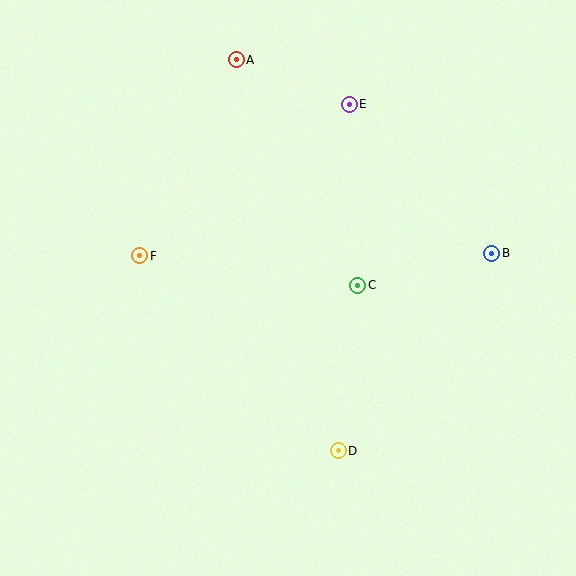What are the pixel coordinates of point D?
Point D is at (338, 451).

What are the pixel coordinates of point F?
Point F is at (140, 256).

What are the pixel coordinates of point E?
Point E is at (349, 104).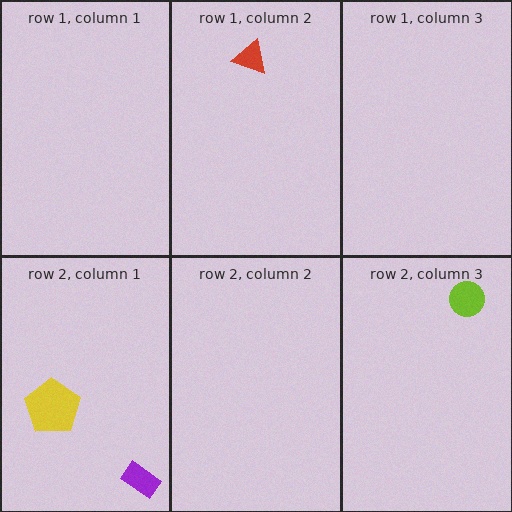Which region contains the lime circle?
The row 2, column 3 region.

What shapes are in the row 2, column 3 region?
The lime circle.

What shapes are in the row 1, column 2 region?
The red triangle.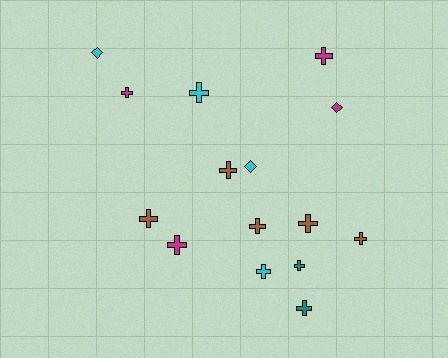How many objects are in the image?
There are 15 objects.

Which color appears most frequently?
Brown, with 5 objects.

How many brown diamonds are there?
There are no brown diamonds.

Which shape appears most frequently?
Cross, with 12 objects.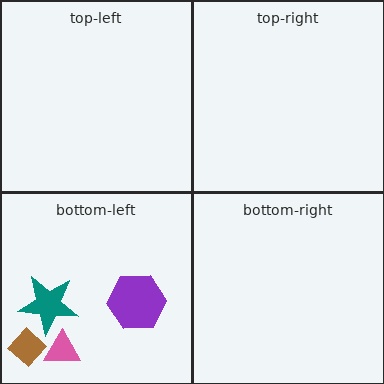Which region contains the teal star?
The bottom-left region.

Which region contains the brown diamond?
The bottom-left region.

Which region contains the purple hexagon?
The bottom-left region.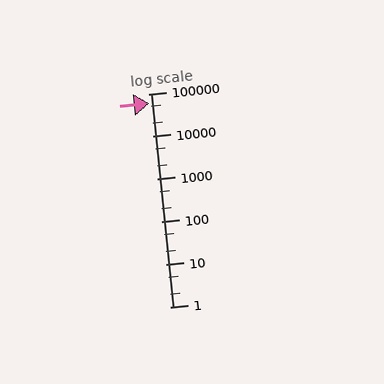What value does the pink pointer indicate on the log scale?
The pointer indicates approximately 60000.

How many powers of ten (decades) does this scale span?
The scale spans 5 decades, from 1 to 100000.